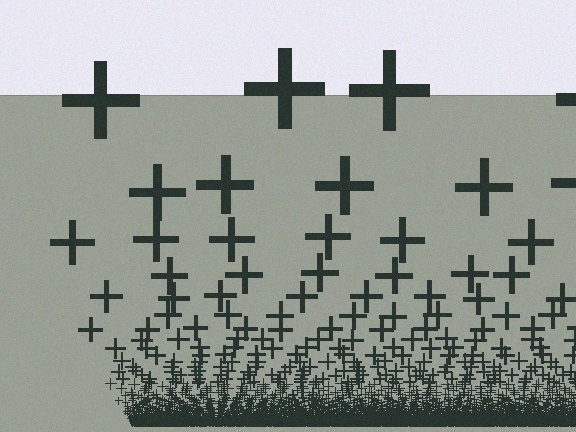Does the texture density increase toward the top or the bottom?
Density increases toward the bottom.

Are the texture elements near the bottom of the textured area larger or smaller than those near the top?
Smaller. The gradient is inverted — elements near the bottom are smaller and denser.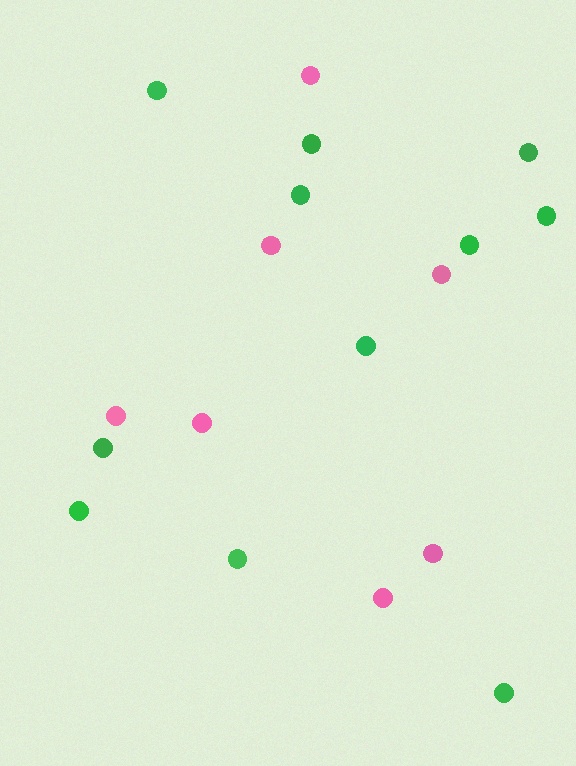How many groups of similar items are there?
There are 2 groups: one group of pink circles (7) and one group of green circles (11).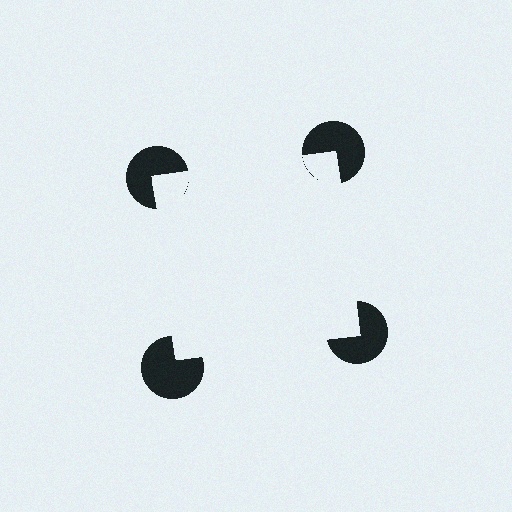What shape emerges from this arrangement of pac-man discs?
An illusory square — its edges are inferred from the aligned wedge cuts in the pac-man discs, not physically drawn.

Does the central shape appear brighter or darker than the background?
It typically appears slightly brighter than the background, even though no actual brightness change is drawn.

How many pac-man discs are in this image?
There are 4 — one at each vertex of the illusory square.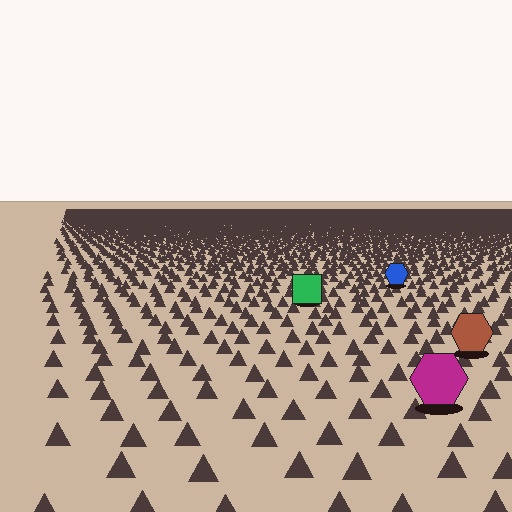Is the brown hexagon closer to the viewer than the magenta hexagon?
No. The magenta hexagon is closer — you can tell from the texture gradient: the ground texture is coarser near it.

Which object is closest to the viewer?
The magenta hexagon is closest. The texture marks near it are larger and more spread out.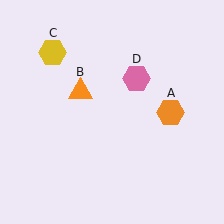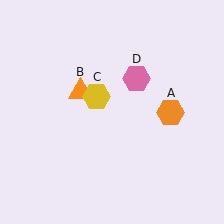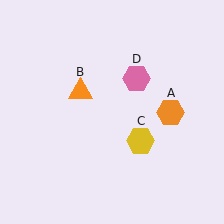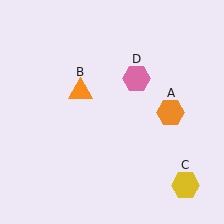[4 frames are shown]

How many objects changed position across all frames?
1 object changed position: yellow hexagon (object C).